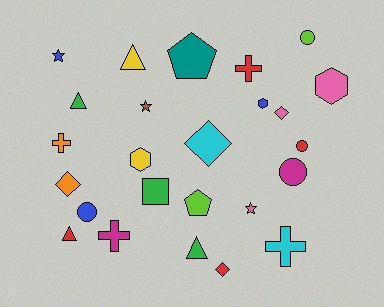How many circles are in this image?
There are 4 circles.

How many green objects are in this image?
There are 3 green objects.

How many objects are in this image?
There are 25 objects.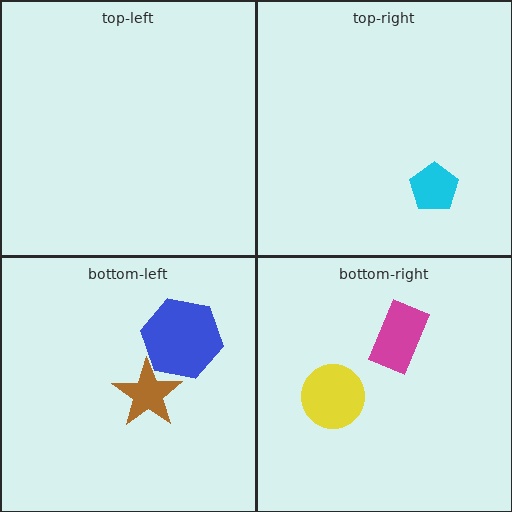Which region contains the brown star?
The bottom-left region.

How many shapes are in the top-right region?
1.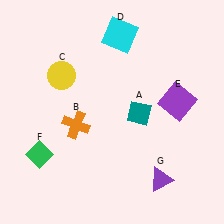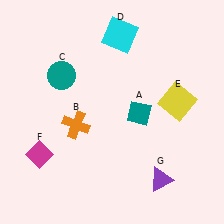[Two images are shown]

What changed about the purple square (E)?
In Image 1, E is purple. In Image 2, it changed to yellow.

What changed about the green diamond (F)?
In Image 1, F is green. In Image 2, it changed to magenta.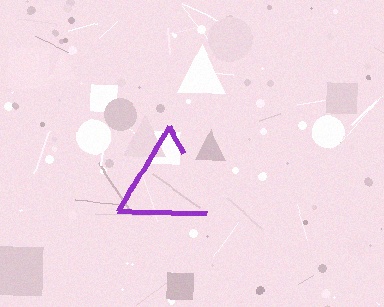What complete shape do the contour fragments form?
The contour fragments form a triangle.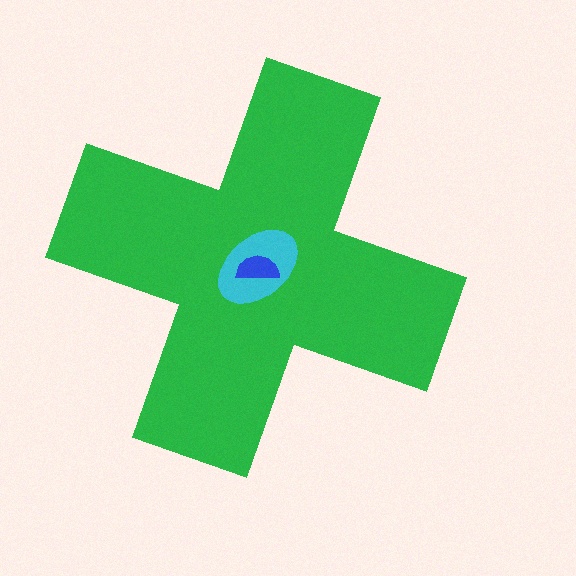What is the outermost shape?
The green cross.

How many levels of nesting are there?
3.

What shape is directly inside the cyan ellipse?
The blue semicircle.